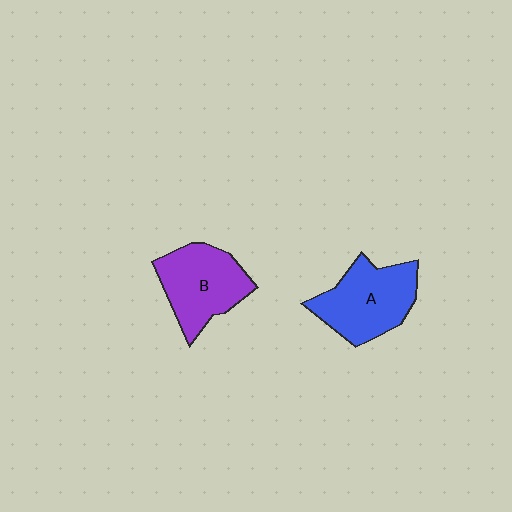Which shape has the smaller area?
Shape B (purple).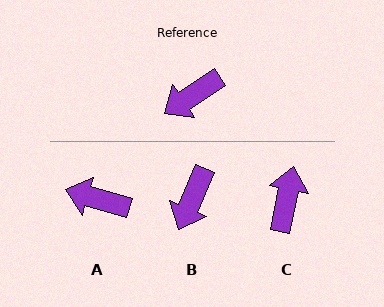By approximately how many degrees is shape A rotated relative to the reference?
Approximately 49 degrees clockwise.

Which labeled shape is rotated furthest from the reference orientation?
C, about 135 degrees away.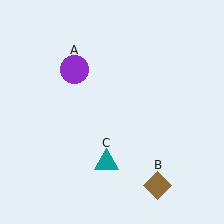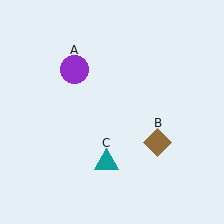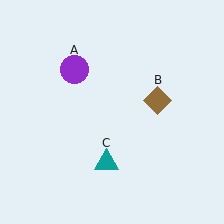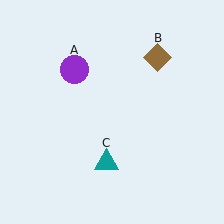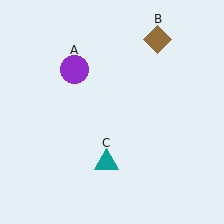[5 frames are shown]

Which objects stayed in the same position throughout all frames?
Purple circle (object A) and teal triangle (object C) remained stationary.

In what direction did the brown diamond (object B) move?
The brown diamond (object B) moved up.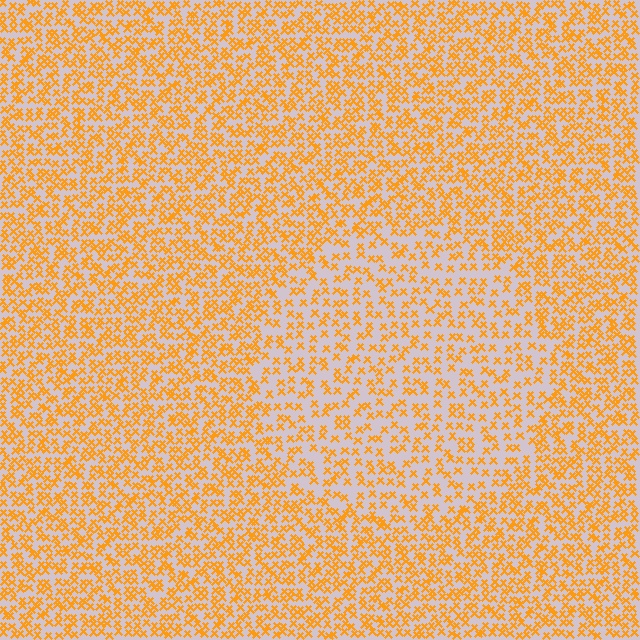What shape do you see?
I see a circle.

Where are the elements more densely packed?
The elements are more densely packed outside the circle boundary.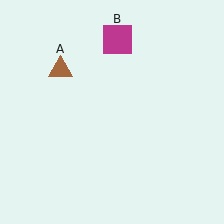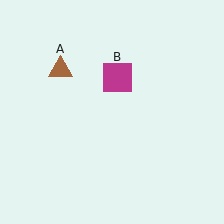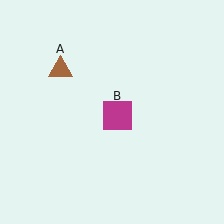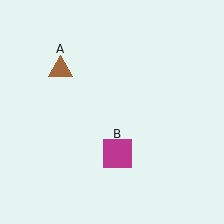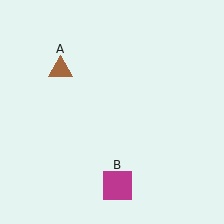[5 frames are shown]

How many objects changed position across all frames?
1 object changed position: magenta square (object B).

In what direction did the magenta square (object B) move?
The magenta square (object B) moved down.